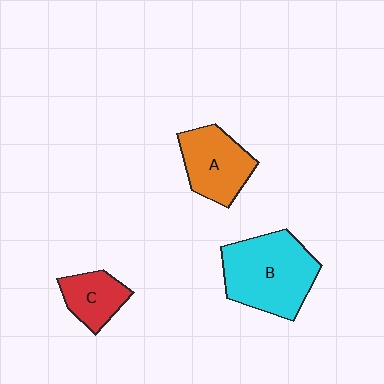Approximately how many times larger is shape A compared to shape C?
Approximately 1.5 times.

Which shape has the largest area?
Shape B (cyan).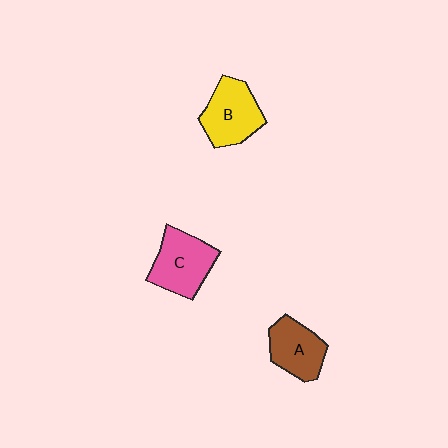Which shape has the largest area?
Shape C (pink).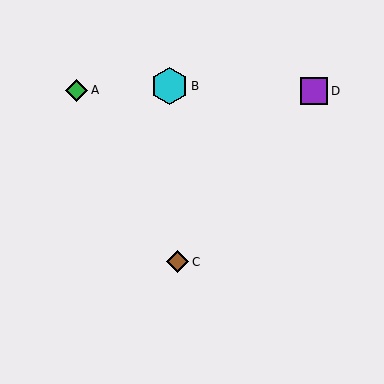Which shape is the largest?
The cyan hexagon (labeled B) is the largest.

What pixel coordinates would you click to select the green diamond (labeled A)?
Click at (77, 90) to select the green diamond A.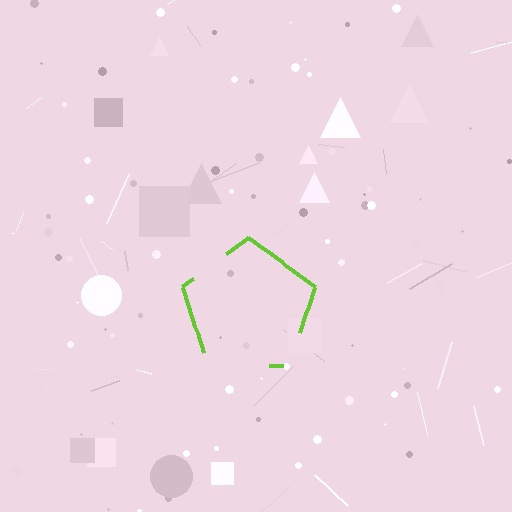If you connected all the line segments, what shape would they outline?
They would outline a pentagon.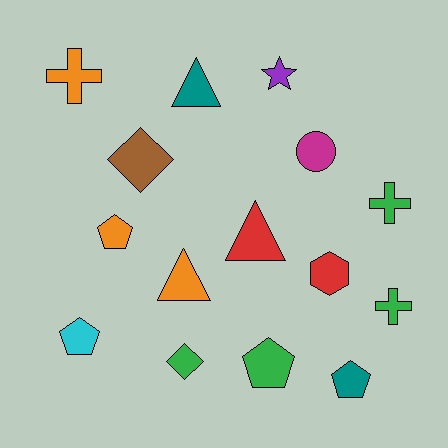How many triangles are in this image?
There are 3 triangles.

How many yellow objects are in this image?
There are no yellow objects.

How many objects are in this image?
There are 15 objects.